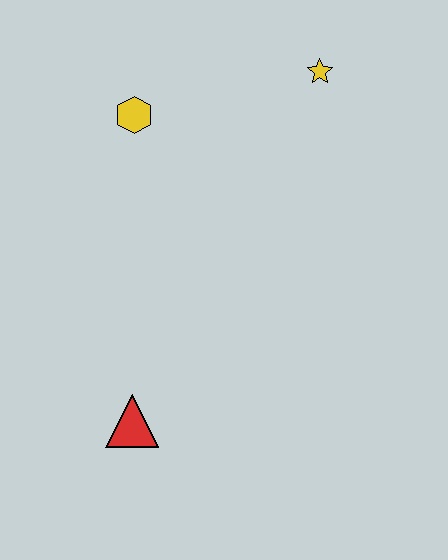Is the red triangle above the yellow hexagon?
No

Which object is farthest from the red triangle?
The yellow star is farthest from the red triangle.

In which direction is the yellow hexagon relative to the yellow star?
The yellow hexagon is to the left of the yellow star.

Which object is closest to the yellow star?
The yellow hexagon is closest to the yellow star.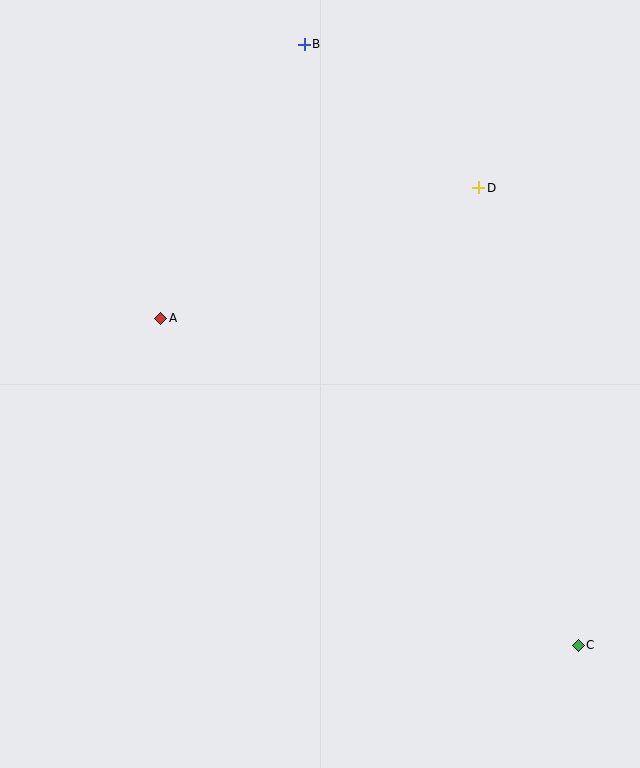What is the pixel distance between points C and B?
The distance between C and B is 661 pixels.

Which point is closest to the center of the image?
Point A at (161, 318) is closest to the center.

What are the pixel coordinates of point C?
Point C is at (578, 645).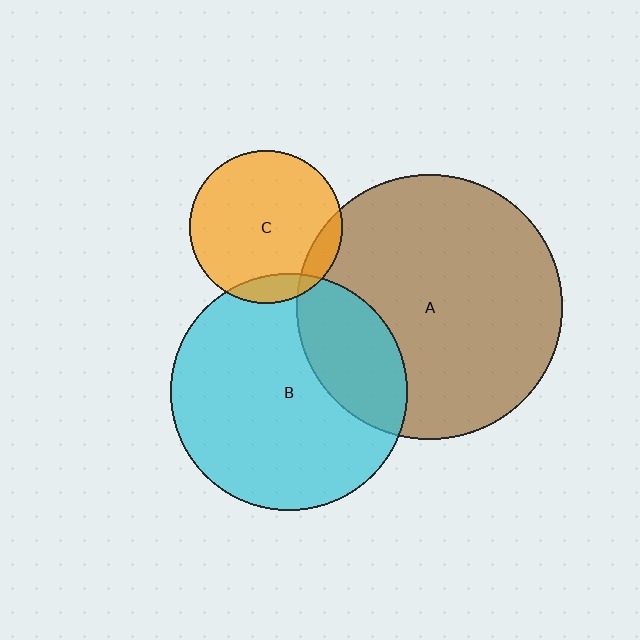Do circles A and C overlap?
Yes.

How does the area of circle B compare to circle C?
Approximately 2.4 times.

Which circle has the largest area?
Circle A (brown).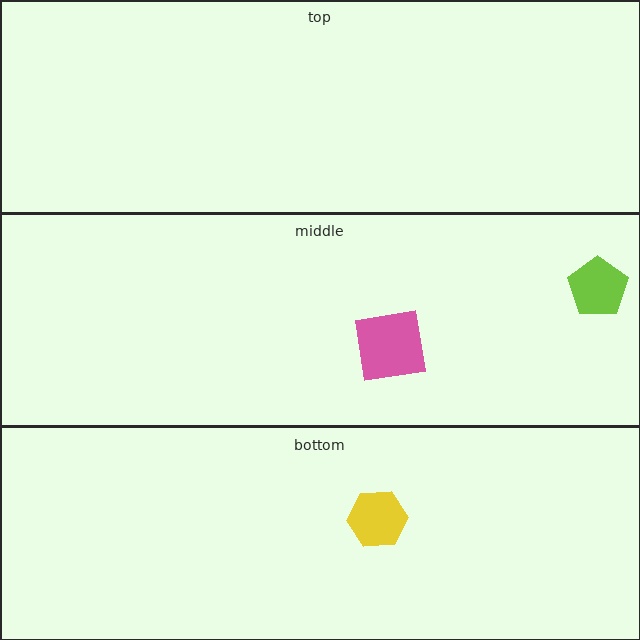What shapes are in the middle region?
The lime pentagon, the pink square.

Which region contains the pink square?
The middle region.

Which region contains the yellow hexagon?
The bottom region.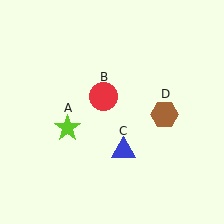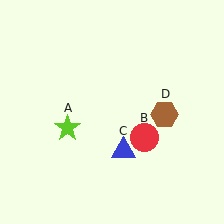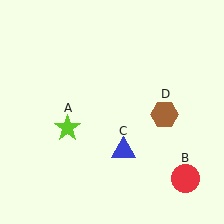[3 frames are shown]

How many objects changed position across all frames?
1 object changed position: red circle (object B).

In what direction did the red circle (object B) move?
The red circle (object B) moved down and to the right.